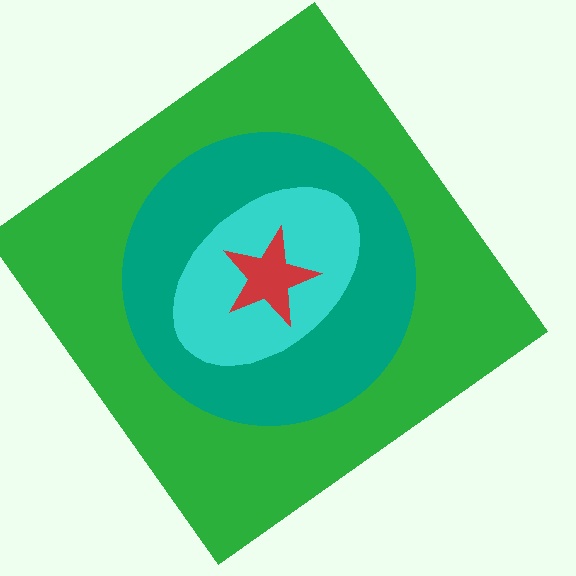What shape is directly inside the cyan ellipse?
The red star.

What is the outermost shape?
The green diamond.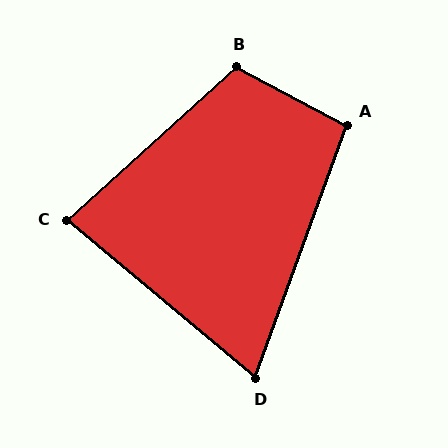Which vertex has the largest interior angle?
B, at approximately 110 degrees.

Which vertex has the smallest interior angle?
D, at approximately 70 degrees.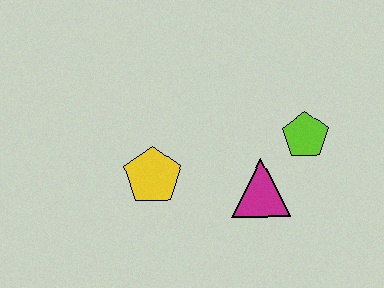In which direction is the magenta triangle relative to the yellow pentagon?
The magenta triangle is to the right of the yellow pentagon.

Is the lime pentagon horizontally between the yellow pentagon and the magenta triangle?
No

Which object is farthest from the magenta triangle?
The yellow pentagon is farthest from the magenta triangle.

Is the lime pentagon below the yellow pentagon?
No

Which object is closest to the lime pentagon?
The magenta triangle is closest to the lime pentagon.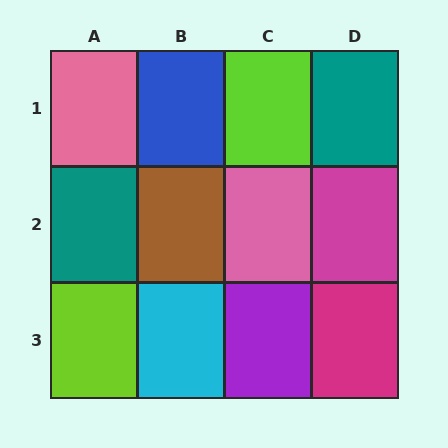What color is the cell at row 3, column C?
Purple.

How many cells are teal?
2 cells are teal.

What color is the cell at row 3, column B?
Cyan.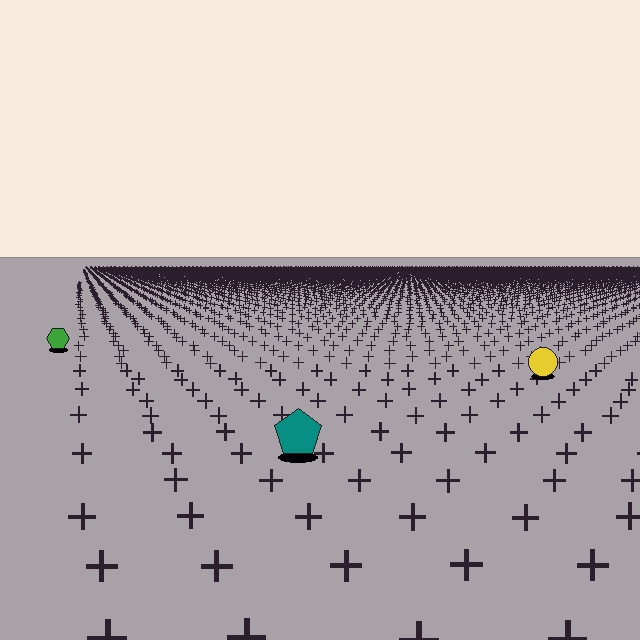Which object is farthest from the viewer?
The green hexagon is farthest from the viewer. It appears smaller and the ground texture around it is denser.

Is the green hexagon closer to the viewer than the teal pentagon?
No. The teal pentagon is closer — you can tell from the texture gradient: the ground texture is coarser near it.